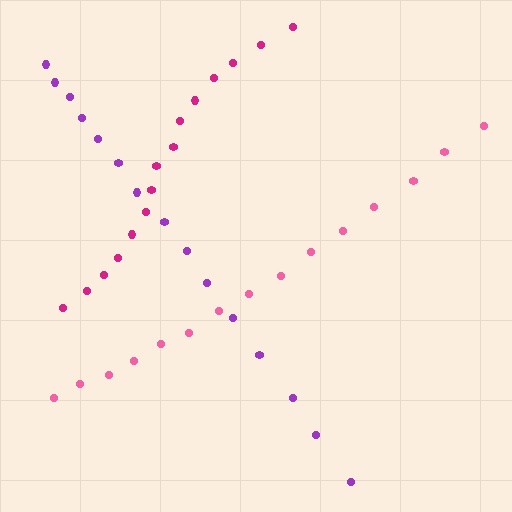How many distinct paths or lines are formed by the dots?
There are 3 distinct paths.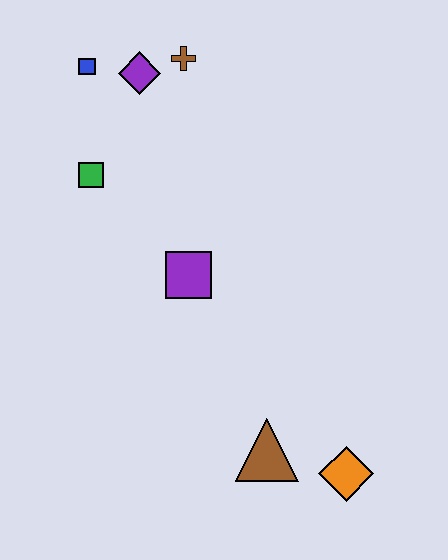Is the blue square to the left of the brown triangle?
Yes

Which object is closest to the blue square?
The purple diamond is closest to the blue square.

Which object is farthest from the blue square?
The orange diamond is farthest from the blue square.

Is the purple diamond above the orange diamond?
Yes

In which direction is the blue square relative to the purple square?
The blue square is above the purple square.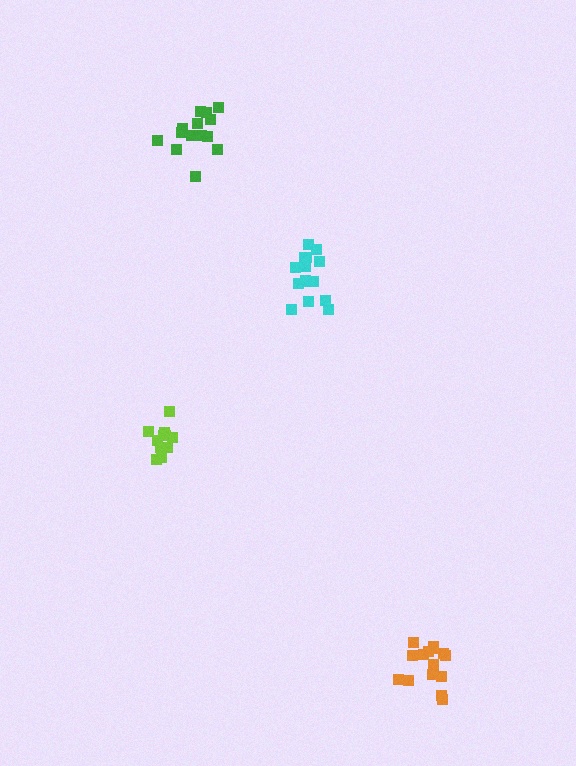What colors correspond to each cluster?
The clusters are colored: lime, green, orange, cyan.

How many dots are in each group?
Group 1: 12 dots, Group 2: 14 dots, Group 3: 16 dots, Group 4: 15 dots (57 total).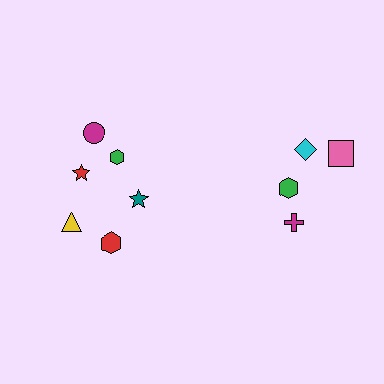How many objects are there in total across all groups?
There are 10 objects.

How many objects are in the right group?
There are 4 objects.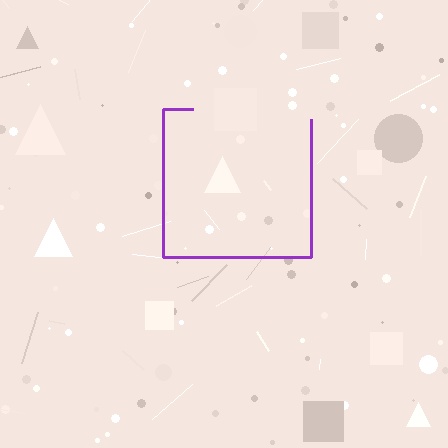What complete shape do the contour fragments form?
The contour fragments form a square.